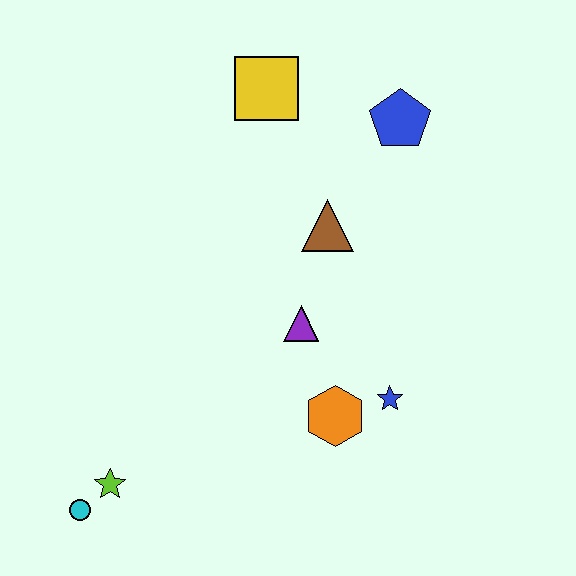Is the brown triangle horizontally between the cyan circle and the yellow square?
No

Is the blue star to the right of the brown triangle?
Yes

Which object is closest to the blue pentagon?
The brown triangle is closest to the blue pentagon.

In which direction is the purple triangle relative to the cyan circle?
The purple triangle is to the right of the cyan circle.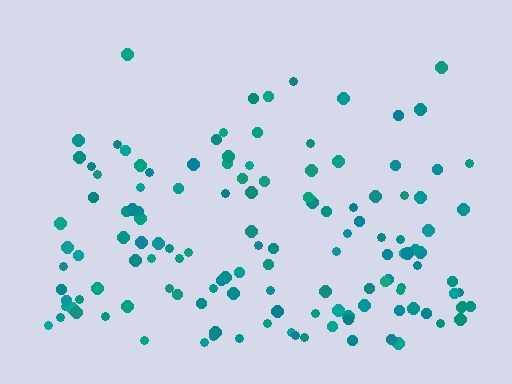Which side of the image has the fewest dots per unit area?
The top.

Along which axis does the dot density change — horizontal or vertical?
Vertical.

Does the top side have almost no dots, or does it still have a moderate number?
Still a moderate number, just noticeably fewer than the bottom.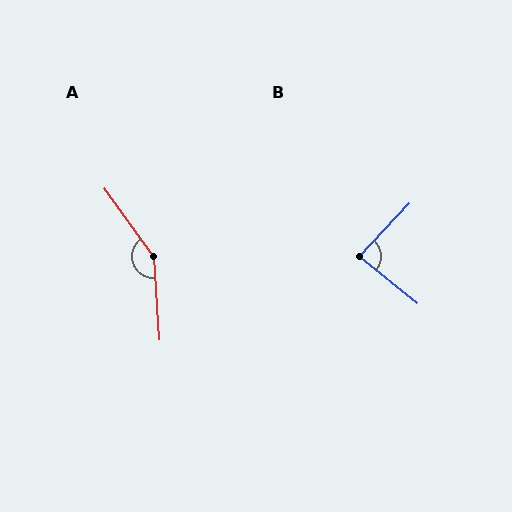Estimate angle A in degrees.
Approximately 148 degrees.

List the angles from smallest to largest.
B (86°), A (148°).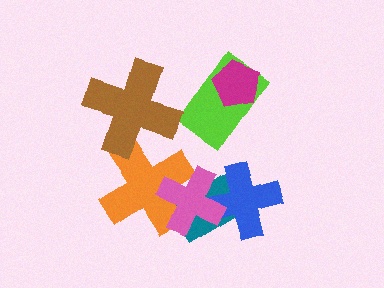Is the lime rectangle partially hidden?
Yes, it is partially covered by another shape.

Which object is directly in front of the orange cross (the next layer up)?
The brown cross is directly in front of the orange cross.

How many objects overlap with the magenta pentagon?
1 object overlaps with the magenta pentagon.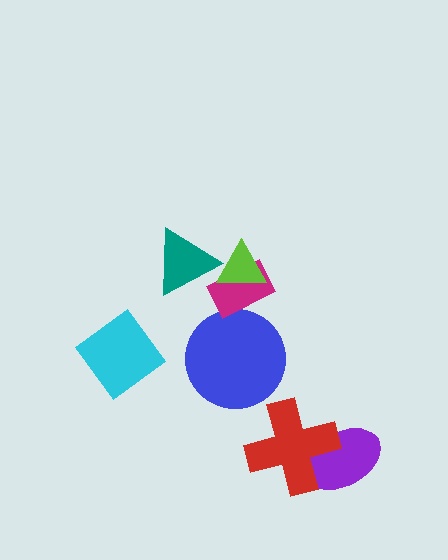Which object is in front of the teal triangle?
The lime triangle is in front of the teal triangle.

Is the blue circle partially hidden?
Yes, it is partially covered by another shape.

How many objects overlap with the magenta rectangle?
2 objects overlap with the magenta rectangle.